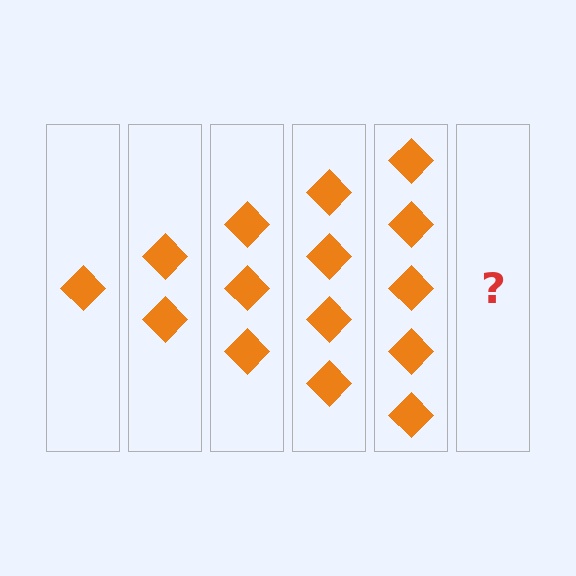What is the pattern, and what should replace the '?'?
The pattern is that each step adds one more diamond. The '?' should be 6 diamonds.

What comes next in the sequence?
The next element should be 6 diamonds.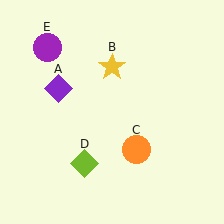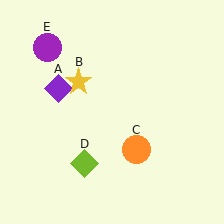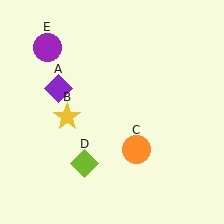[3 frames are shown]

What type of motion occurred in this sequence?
The yellow star (object B) rotated counterclockwise around the center of the scene.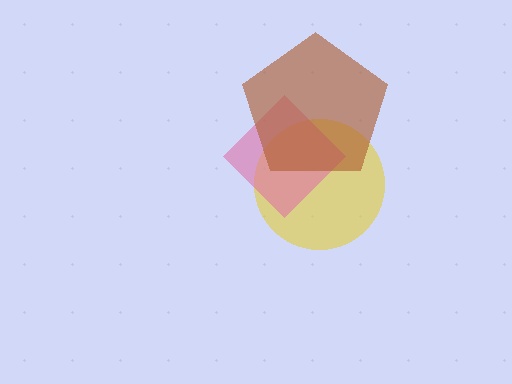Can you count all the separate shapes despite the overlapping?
Yes, there are 3 separate shapes.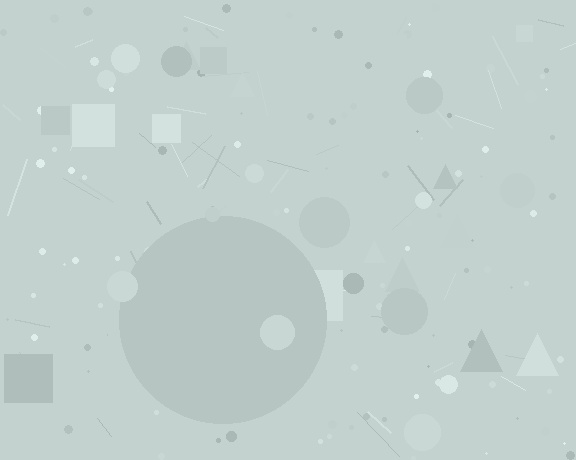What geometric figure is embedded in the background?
A circle is embedded in the background.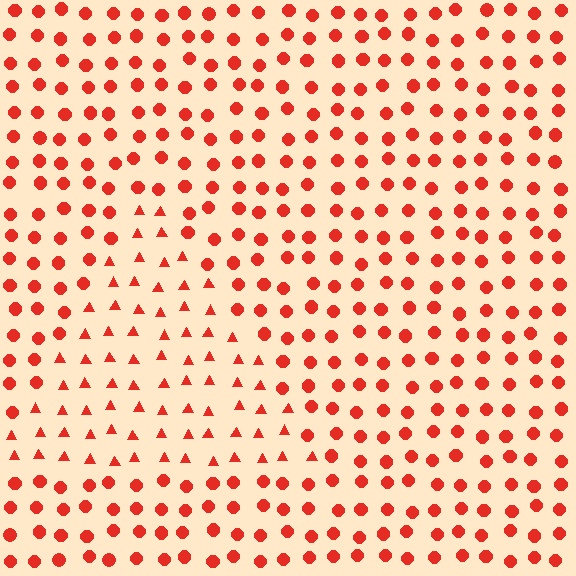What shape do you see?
I see a triangle.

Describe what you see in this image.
The image is filled with small red elements arranged in a uniform grid. A triangle-shaped region contains triangles, while the surrounding area contains circles. The boundary is defined purely by the change in element shape.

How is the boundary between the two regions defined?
The boundary is defined by a change in element shape: triangles inside vs. circles outside. All elements share the same color and spacing.